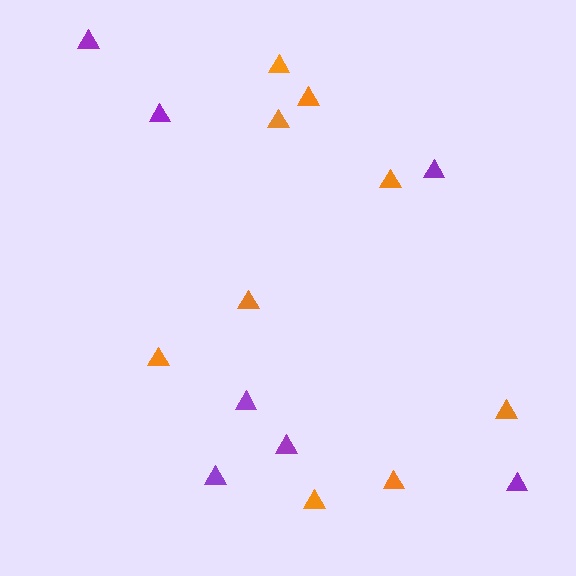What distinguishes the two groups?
There are 2 groups: one group of orange triangles (9) and one group of purple triangles (7).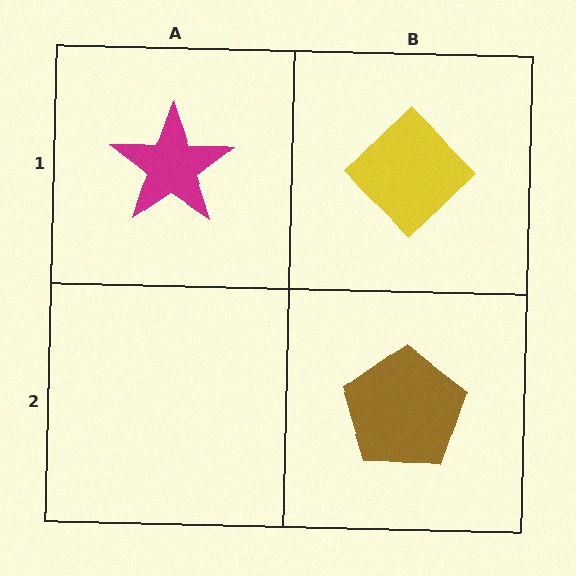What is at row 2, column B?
A brown pentagon.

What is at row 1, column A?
A magenta star.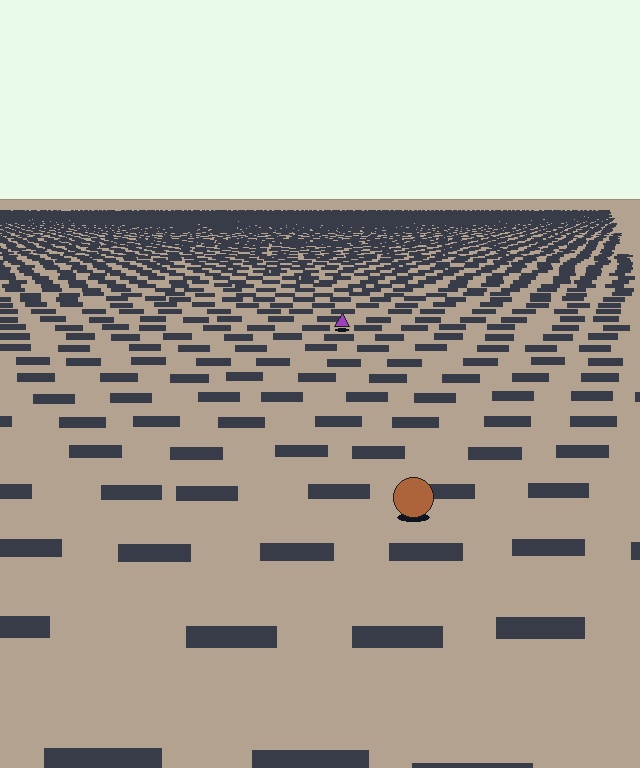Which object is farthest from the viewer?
The purple triangle is farthest from the viewer. It appears smaller and the ground texture around it is denser.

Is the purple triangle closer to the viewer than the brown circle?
No. The brown circle is closer — you can tell from the texture gradient: the ground texture is coarser near it.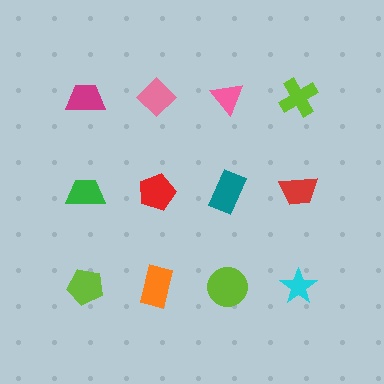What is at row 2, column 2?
A red pentagon.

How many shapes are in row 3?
4 shapes.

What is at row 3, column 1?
A lime pentagon.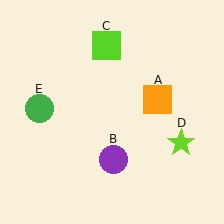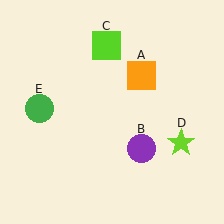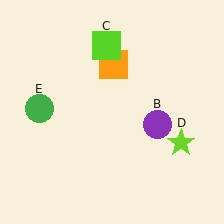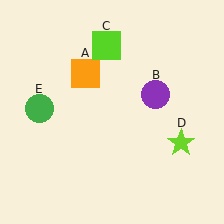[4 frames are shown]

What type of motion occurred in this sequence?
The orange square (object A), purple circle (object B) rotated counterclockwise around the center of the scene.